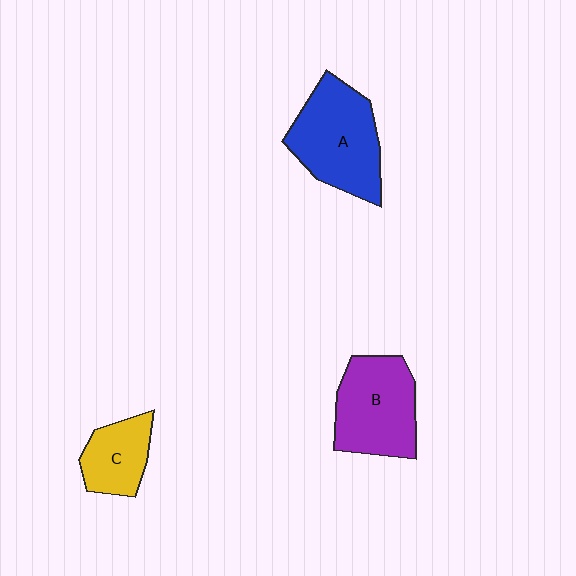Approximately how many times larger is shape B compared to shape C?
Approximately 1.7 times.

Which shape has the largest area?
Shape A (blue).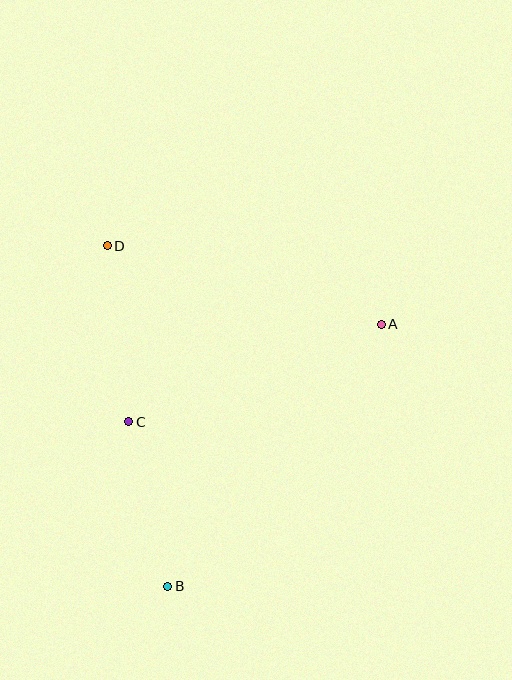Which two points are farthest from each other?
Points B and D are farthest from each other.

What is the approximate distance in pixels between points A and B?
The distance between A and B is approximately 338 pixels.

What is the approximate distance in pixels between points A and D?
The distance between A and D is approximately 285 pixels.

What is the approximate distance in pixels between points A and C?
The distance between A and C is approximately 271 pixels.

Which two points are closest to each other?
Points B and C are closest to each other.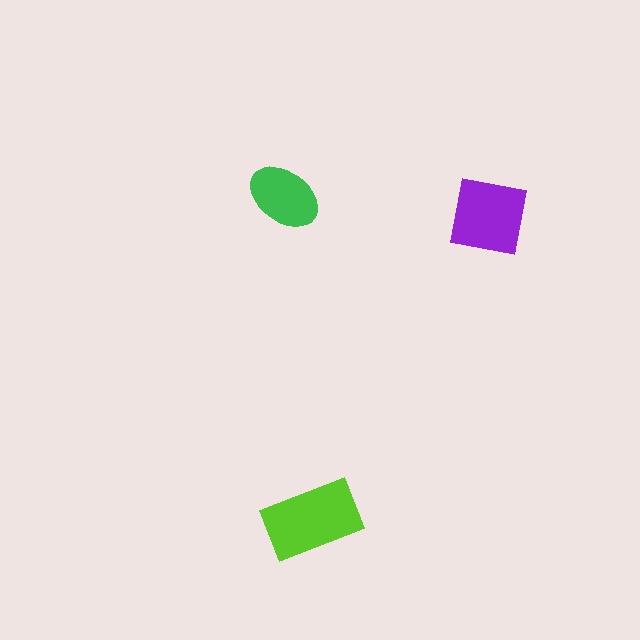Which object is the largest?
The lime rectangle.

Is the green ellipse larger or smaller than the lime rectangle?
Smaller.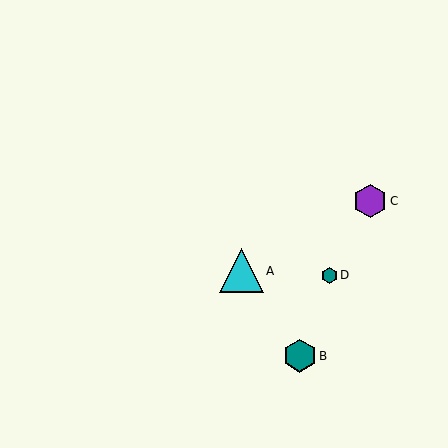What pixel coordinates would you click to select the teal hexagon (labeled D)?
Click at (329, 275) to select the teal hexagon D.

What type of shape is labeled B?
Shape B is a teal hexagon.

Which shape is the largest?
The cyan triangle (labeled A) is the largest.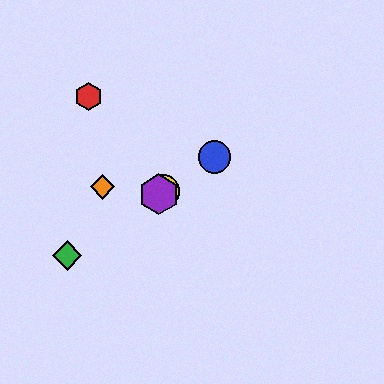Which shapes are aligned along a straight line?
The blue circle, the green diamond, the yellow circle, the purple hexagon are aligned along a straight line.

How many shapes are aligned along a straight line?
4 shapes (the blue circle, the green diamond, the yellow circle, the purple hexagon) are aligned along a straight line.